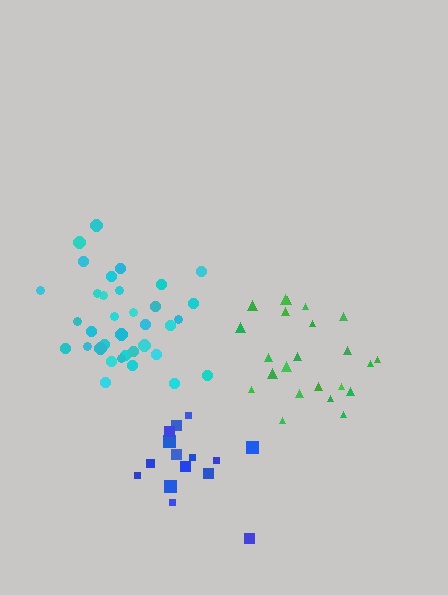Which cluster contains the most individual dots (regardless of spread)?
Cyan (35).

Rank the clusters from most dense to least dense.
cyan, green, blue.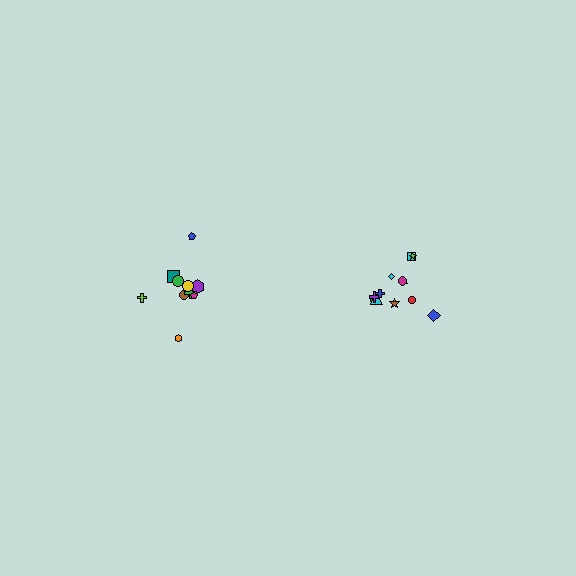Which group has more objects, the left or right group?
The right group.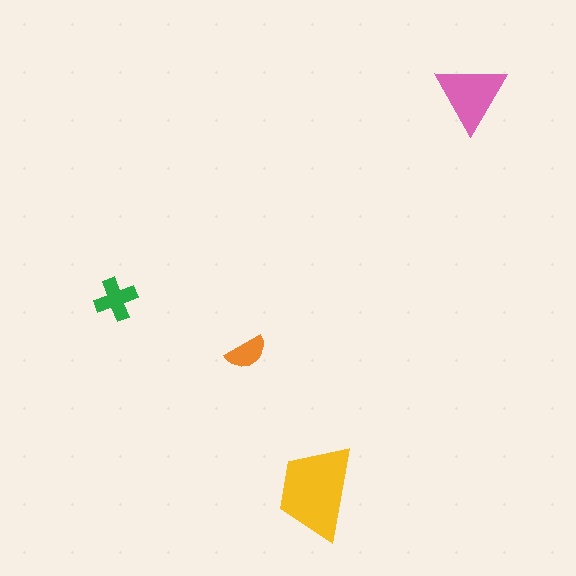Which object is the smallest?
The orange semicircle.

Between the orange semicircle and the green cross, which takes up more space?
The green cross.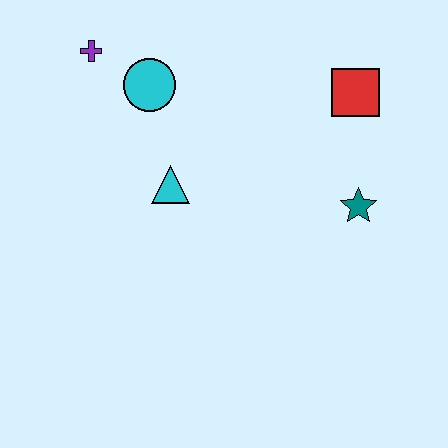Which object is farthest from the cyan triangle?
The red square is farthest from the cyan triangle.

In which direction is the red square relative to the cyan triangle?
The red square is to the right of the cyan triangle.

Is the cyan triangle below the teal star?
No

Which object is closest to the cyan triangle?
The cyan circle is closest to the cyan triangle.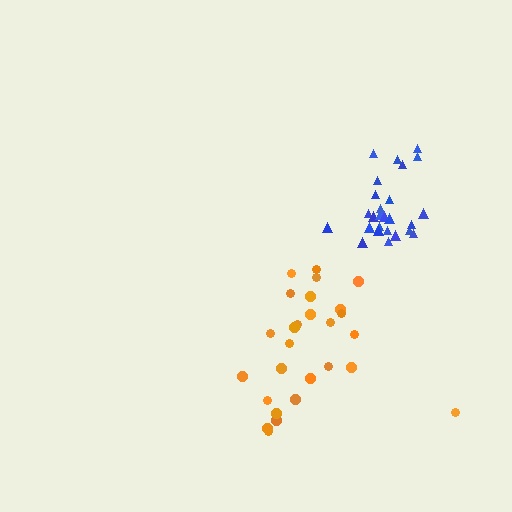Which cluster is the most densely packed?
Blue.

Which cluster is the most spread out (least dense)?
Orange.